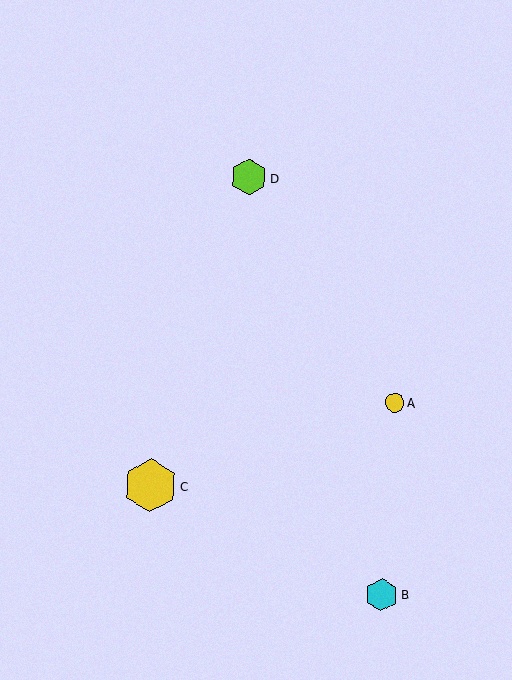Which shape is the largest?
The yellow hexagon (labeled C) is the largest.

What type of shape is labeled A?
Shape A is a yellow circle.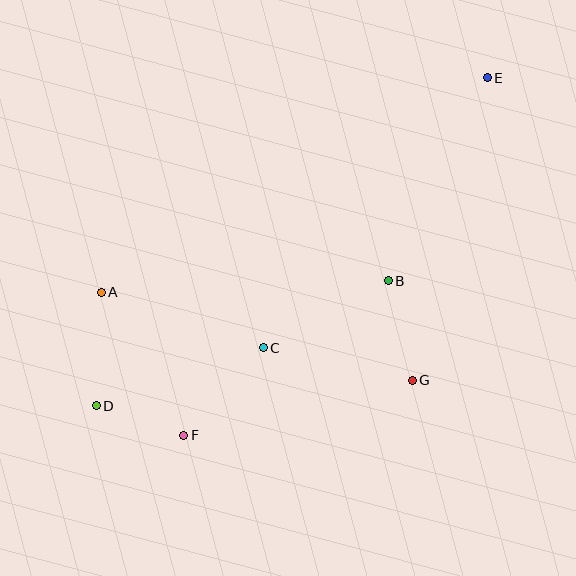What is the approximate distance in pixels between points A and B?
The distance between A and B is approximately 287 pixels.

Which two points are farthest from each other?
Points D and E are farthest from each other.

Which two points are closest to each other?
Points D and F are closest to each other.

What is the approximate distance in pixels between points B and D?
The distance between B and D is approximately 318 pixels.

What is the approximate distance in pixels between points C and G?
The distance between C and G is approximately 153 pixels.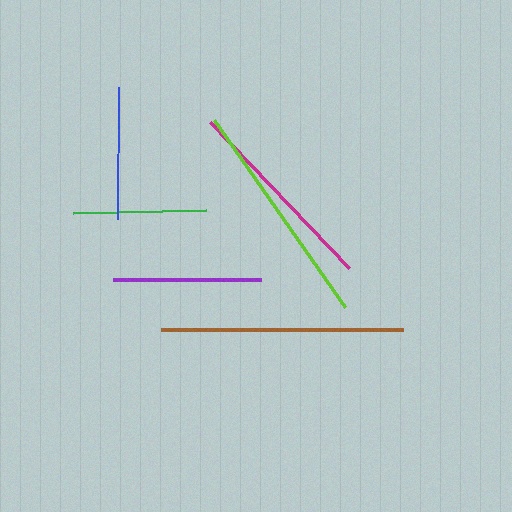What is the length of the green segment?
The green segment is approximately 134 pixels long.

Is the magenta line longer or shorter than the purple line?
The magenta line is longer than the purple line.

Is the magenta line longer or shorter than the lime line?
The lime line is longer than the magenta line.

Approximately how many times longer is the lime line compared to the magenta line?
The lime line is approximately 1.1 times the length of the magenta line.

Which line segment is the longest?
The brown line is the longest at approximately 242 pixels.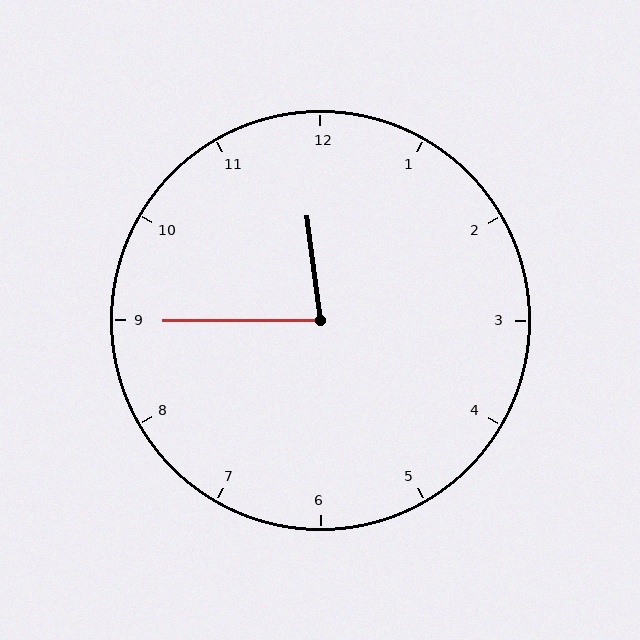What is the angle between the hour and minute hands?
Approximately 82 degrees.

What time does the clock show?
11:45.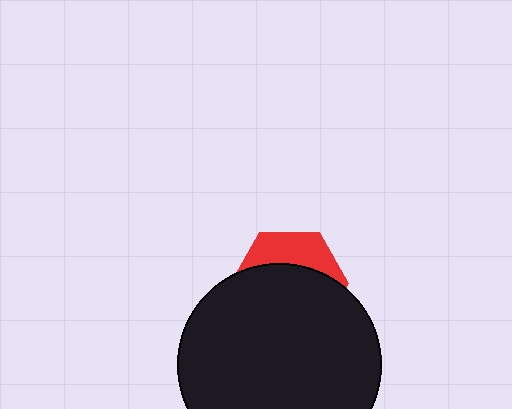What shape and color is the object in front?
The object in front is a black circle.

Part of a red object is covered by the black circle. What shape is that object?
It is a hexagon.